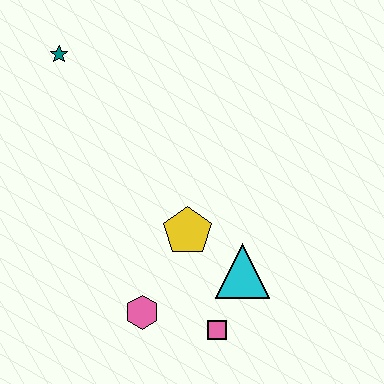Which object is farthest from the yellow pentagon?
The teal star is farthest from the yellow pentagon.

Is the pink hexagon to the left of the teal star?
No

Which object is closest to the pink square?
The cyan triangle is closest to the pink square.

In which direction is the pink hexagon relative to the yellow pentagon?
The pink hexagon is below the yellow pentagon.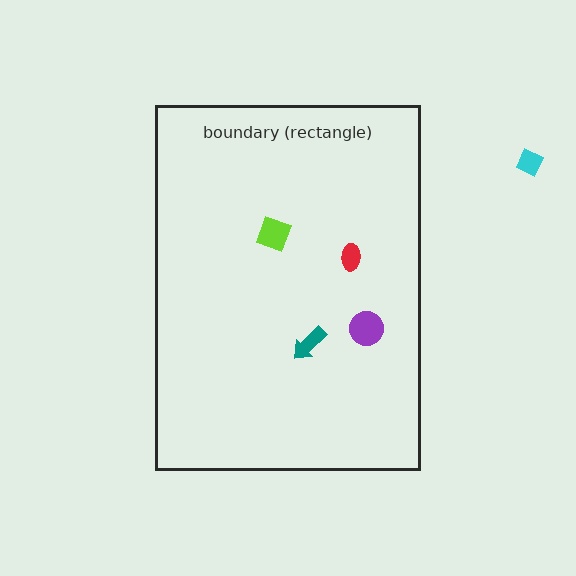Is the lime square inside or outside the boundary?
Inside.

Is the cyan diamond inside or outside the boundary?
Outside.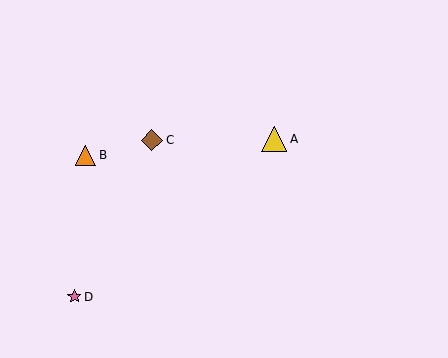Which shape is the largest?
The yellow triangle (labeled A) is the largest.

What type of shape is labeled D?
Shape D is a pink star.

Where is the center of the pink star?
The center of the pink star is at (74, 297).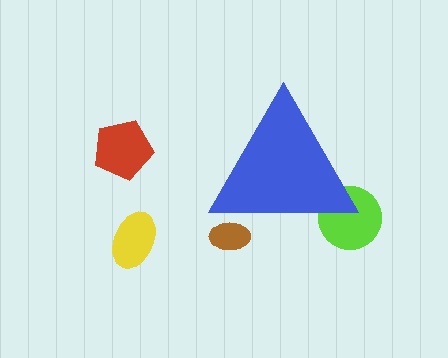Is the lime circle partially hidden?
Yes, the lime circle is partially hidden behind the blue triangle.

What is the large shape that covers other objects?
A blue triangle.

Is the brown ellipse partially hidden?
Yes, the brown ellipse is partially hidden behind the blue triangle.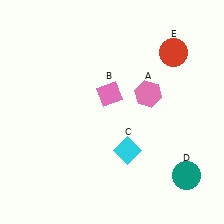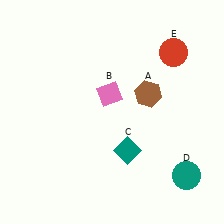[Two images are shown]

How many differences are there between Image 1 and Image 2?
There are 2 differences between the two images.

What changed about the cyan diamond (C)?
In Image 1, C is cyan. In Image 2, it changed to teal.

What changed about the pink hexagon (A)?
In Image 1, A is pink. In Image 2, it changed to brown.